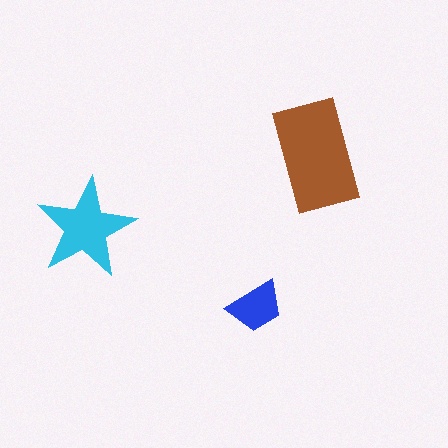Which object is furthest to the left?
The cyan star is leftmost.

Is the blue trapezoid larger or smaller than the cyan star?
Smaller.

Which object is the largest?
The brown rectangle.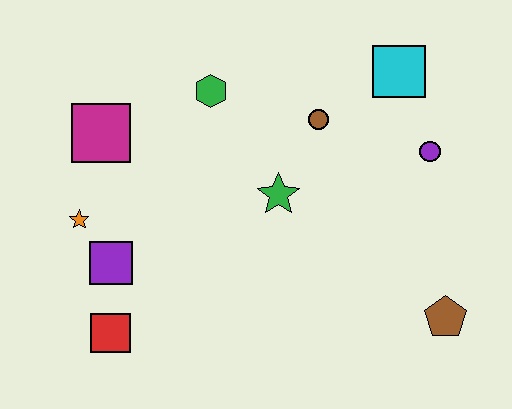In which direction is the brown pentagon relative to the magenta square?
The brown pentagon is to the right of the magenta square.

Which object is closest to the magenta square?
The orange star is closest to the magenta square.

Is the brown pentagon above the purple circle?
No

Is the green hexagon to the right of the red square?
Yes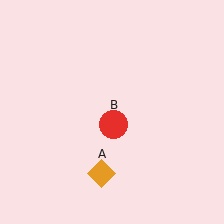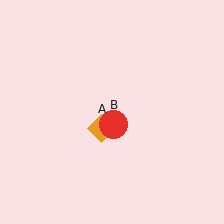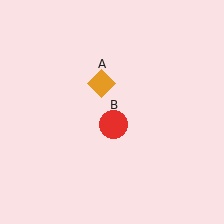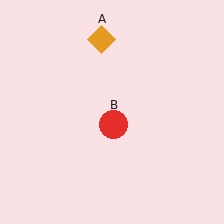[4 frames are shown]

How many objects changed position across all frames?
1 object changed position: orange diamond (object A).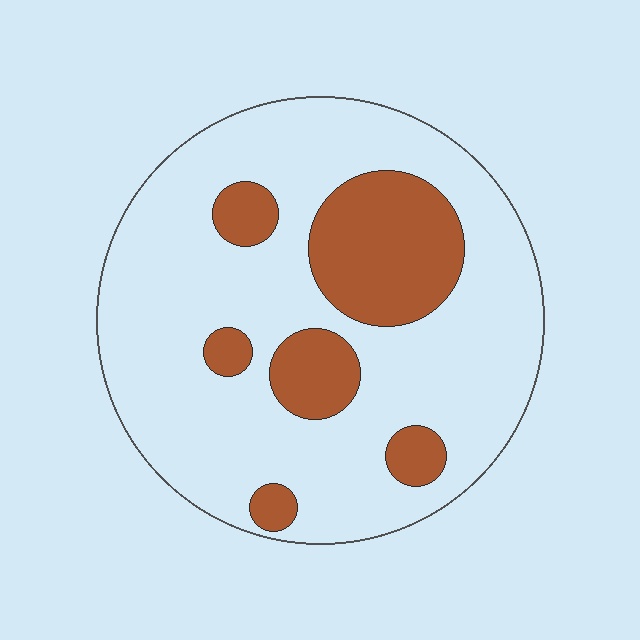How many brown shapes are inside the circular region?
6.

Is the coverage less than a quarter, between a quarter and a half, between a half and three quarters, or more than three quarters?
Less than a quarter.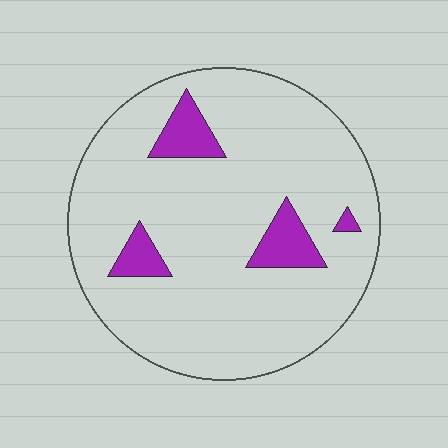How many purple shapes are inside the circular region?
4.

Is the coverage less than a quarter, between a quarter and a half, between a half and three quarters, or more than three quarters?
Less than a quarter.